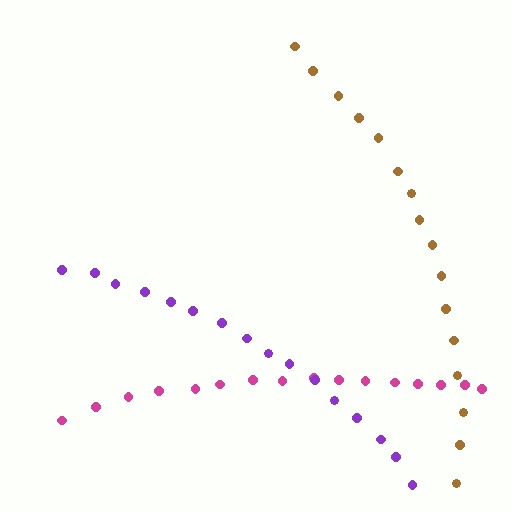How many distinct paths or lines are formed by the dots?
There are 3 distinct paths.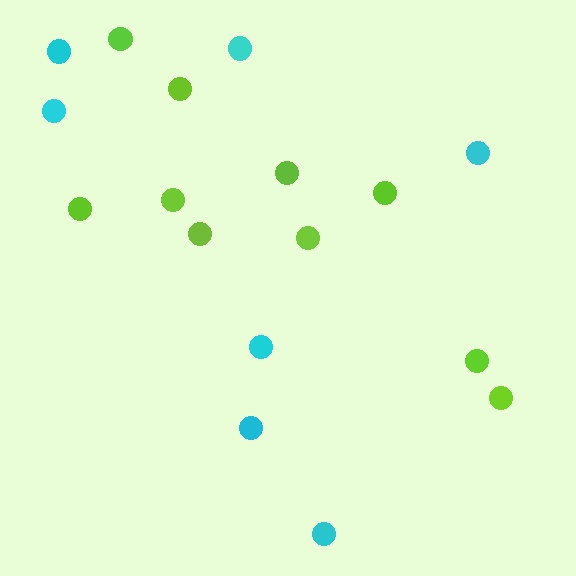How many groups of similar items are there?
There are 2 groups: one group of cyan circles (7) and one group of lime circles (10).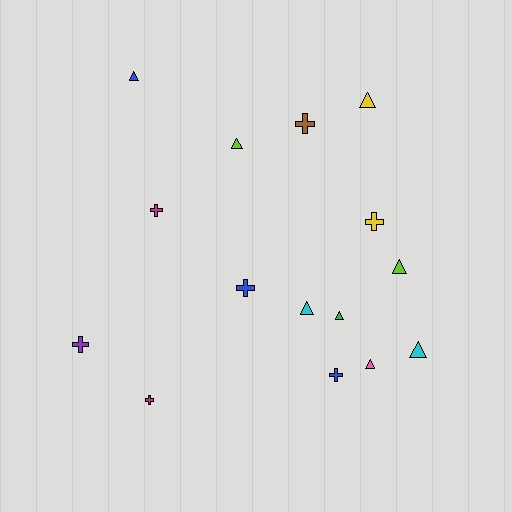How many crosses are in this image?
There are 7 crosses.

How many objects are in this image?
There are 15 objects.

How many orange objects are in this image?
There are no orange objects.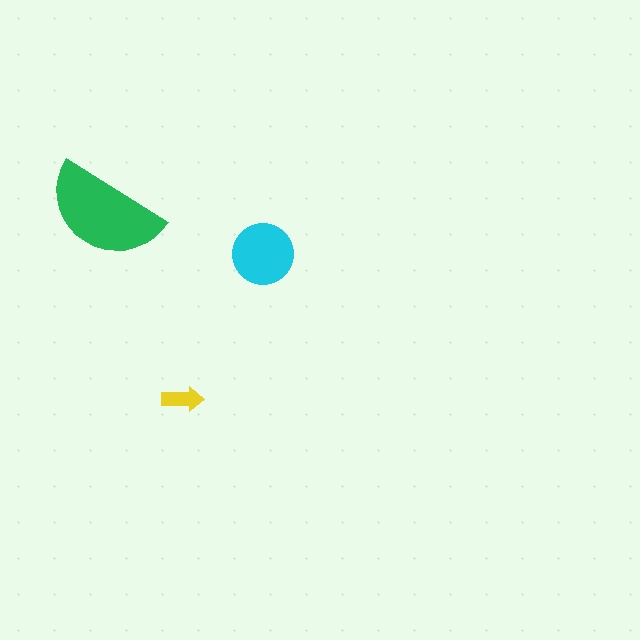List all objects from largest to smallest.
The green semicircle, the cyan circle, the yellow arrow.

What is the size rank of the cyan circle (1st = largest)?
2nd.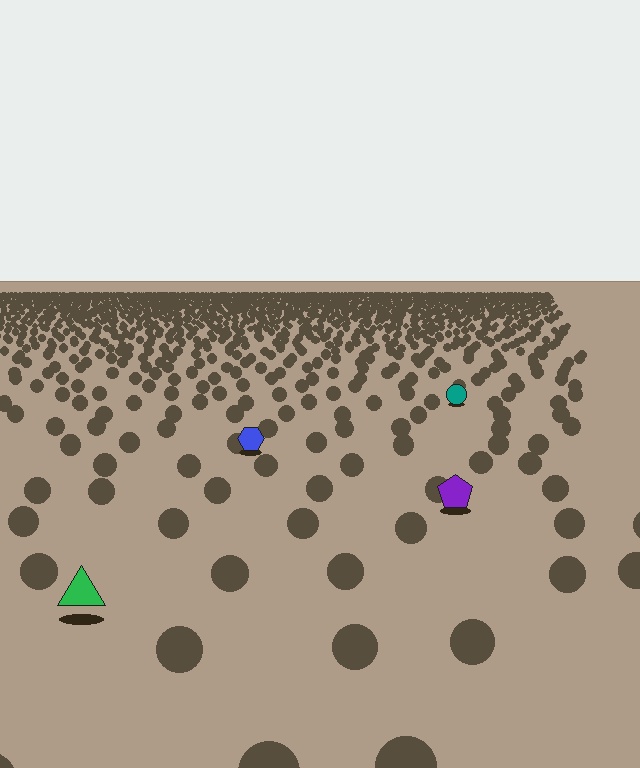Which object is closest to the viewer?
The green triangle is closest. The texture marks near it are larger and more spread out.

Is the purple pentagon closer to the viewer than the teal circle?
Yes. The purple pentagon is closer — you can tell from the texture gradient: the ground texture is coarser near it.